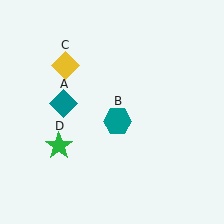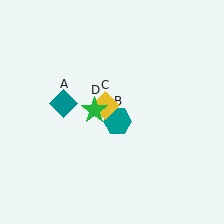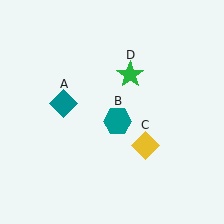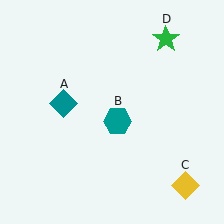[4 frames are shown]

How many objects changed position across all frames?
2 objects changed position: yellow diamond (object C), green star (object D).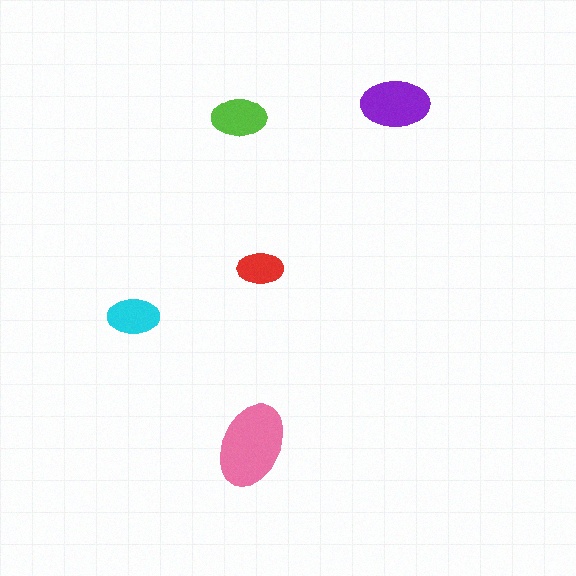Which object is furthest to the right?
The purple ellipse is rightmost.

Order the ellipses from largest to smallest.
the pink one, the purple one, the lime one, the cyan one, the red one.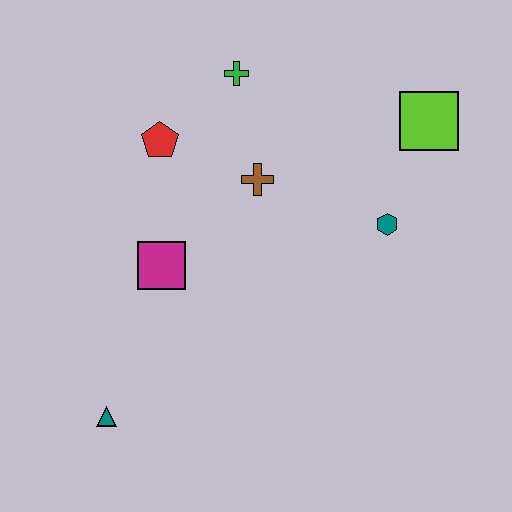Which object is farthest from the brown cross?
The teal triangle is farthest from the brown cross.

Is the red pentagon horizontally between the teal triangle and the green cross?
Yes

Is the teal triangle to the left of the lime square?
Yes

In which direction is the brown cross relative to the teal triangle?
The brown cross is above the teal triangle.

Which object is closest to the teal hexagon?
The lime square is closest to the teal hexagon.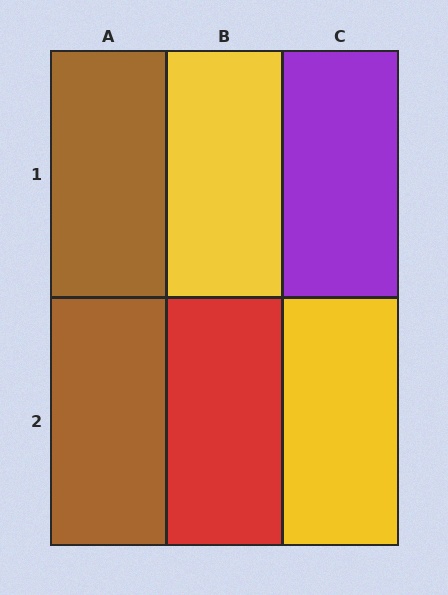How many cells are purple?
1 cell is purple.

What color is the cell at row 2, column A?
Brown.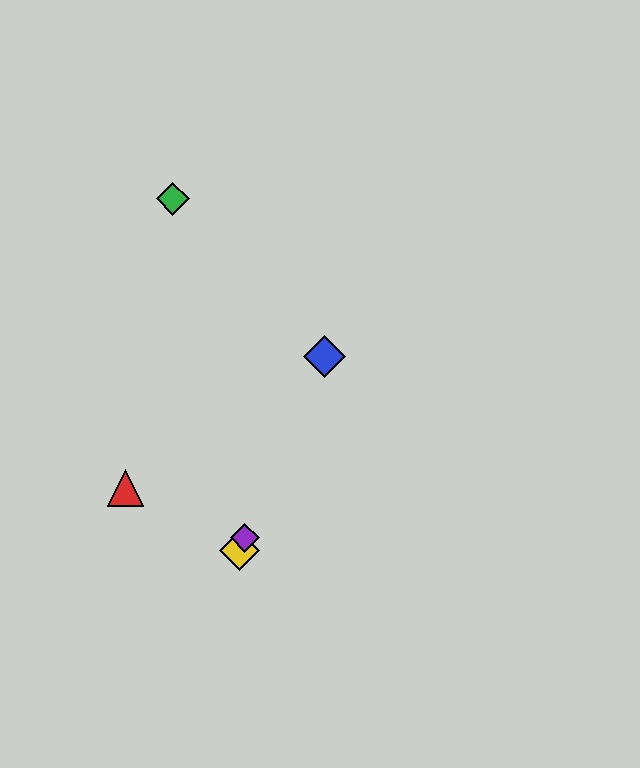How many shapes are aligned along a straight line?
3 shapes (the blue diamond, the yellow diamond, the purple diamond) are aligned along a straight line.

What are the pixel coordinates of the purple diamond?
The purple diamond is at (245, 538).